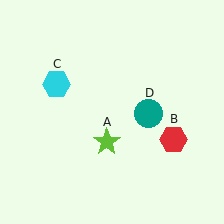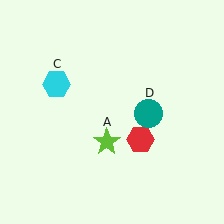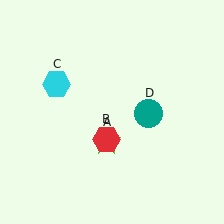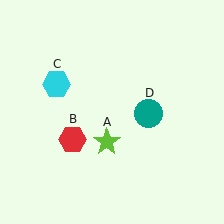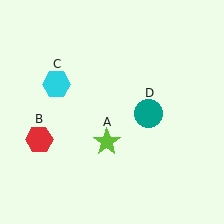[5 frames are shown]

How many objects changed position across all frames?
1 object changed position: red hexagon (object B).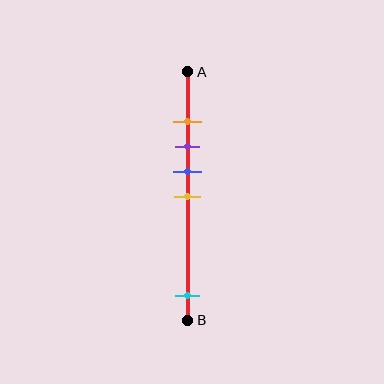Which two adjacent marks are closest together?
The orange and purple marks are the closest adjacent pair.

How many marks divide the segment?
There are 5 marks dividing the segment.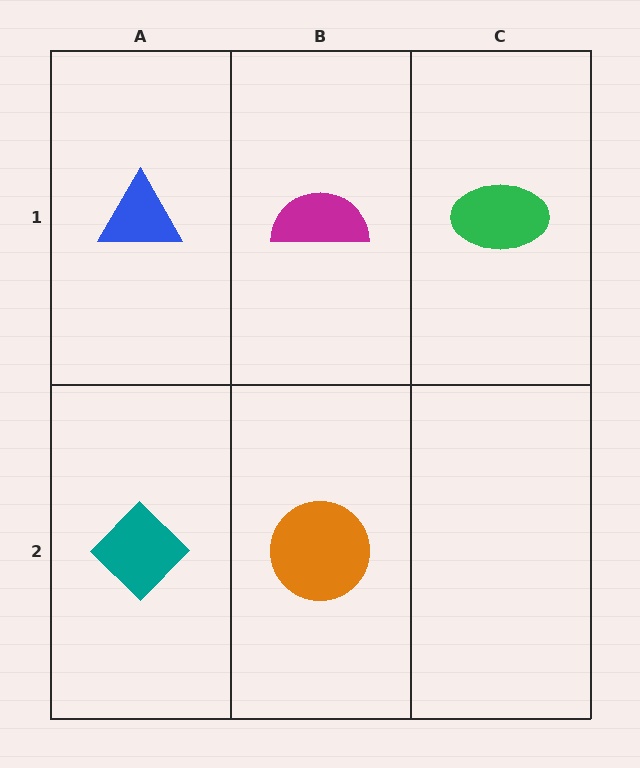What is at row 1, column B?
A magenta semicircle.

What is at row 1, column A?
A blue triangle.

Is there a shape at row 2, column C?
No, that cell is empty.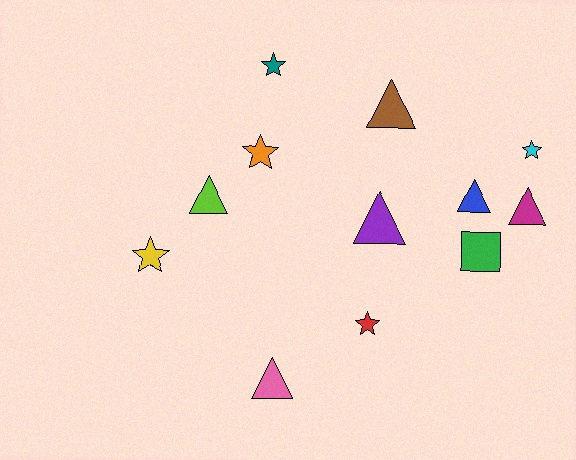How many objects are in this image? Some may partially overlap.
There are 12 objects.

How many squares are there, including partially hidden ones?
There is 1 square.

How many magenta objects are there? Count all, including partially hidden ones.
There is 1 magenta object.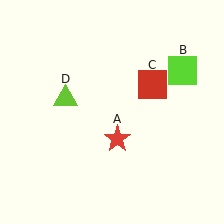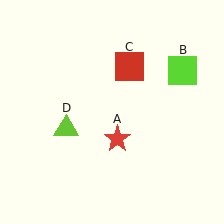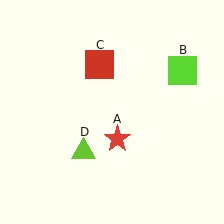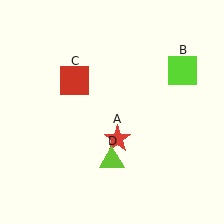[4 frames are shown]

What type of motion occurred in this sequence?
The red square (object C), lime triangle (object D) rotated counterclockwise around the center of the scene.